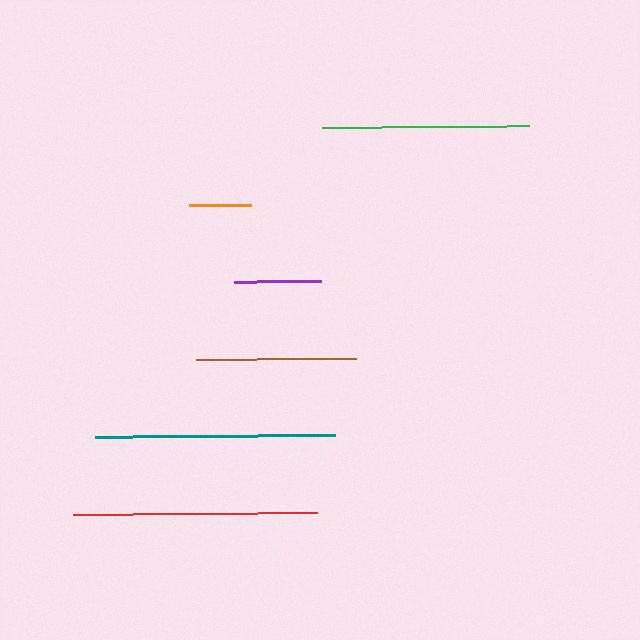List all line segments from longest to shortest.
From longest to shortest: red, teal, green, brown, purple, orange.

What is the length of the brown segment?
The brown segment is approximately 160 pixels long.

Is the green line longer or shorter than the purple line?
The green line is longer than the purple line.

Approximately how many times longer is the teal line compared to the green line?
The teal line is approximately 1.2 times the length of the green line.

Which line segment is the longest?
The red line is the longest at approximately 244 pixels.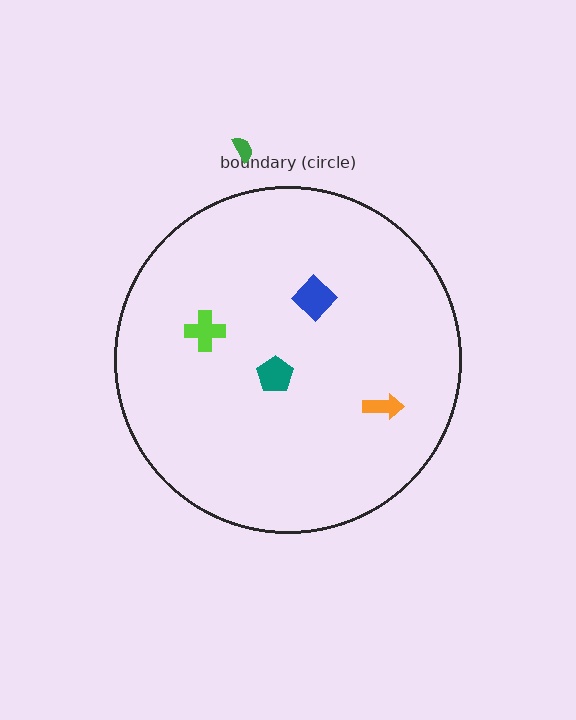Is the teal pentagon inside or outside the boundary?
Inside.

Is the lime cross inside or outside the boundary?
Inside.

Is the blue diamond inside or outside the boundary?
Inside.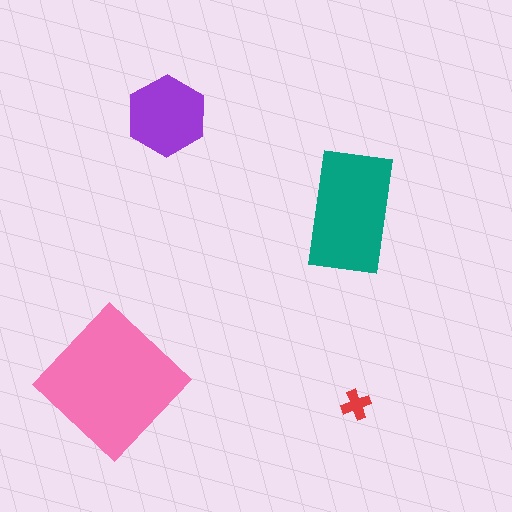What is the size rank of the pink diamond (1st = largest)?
1st.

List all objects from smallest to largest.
The red cross, the purple hexagon, the teal rectangle, the pink diamond.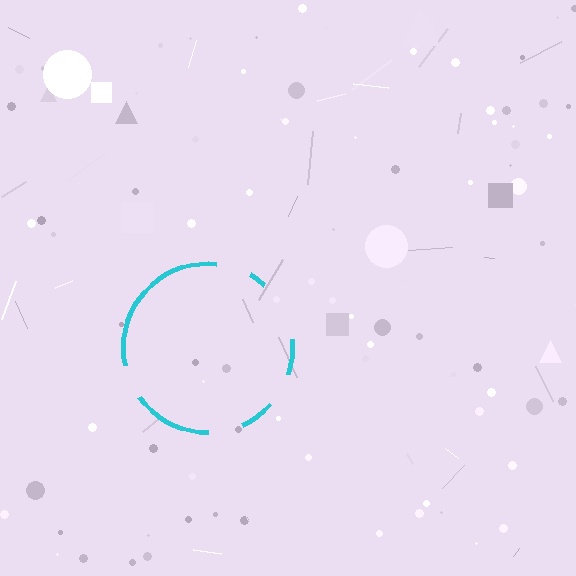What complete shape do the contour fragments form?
The contour fragments form a circle.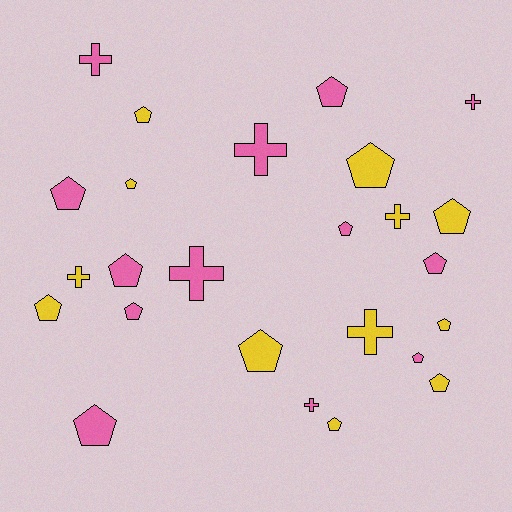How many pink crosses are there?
There are 5 pink crosses.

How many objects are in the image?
There are 25 objects.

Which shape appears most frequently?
Pentagon, with 17 objects.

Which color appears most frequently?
Pink, with 13 objects.